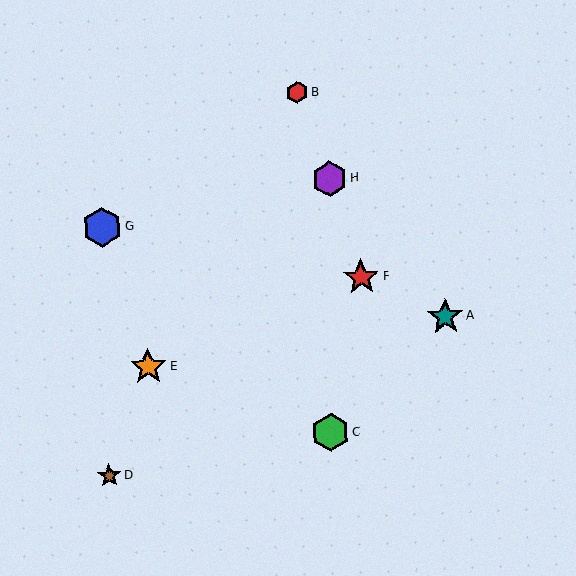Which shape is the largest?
The blue hexagon (labeled G) is the largest.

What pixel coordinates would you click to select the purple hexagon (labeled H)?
Click at (330, 179) to select the purple hexagon H.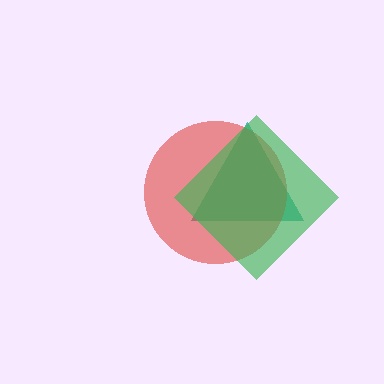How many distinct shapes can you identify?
There are 3 distinct shapes: a teal triangle, a red circle, a green diamond.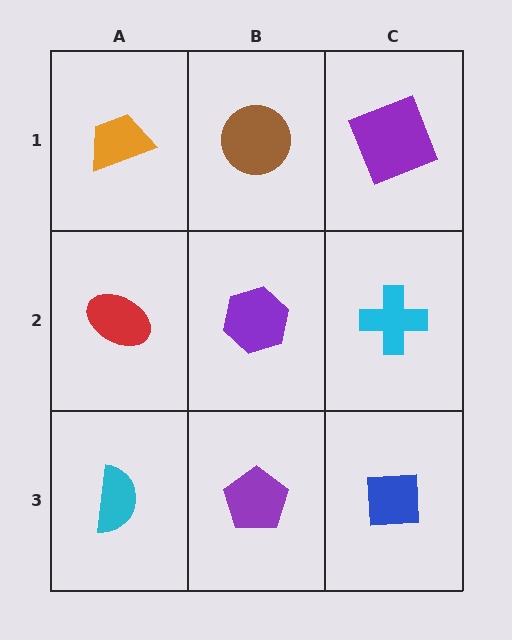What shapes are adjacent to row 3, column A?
A red ellipse (row 2, column A), a purple pentagon (row 3, column B).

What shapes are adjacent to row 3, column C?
A cyan cross (row 2, column C), a purple pentagon (row 3, column B).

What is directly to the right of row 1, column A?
A brown circle.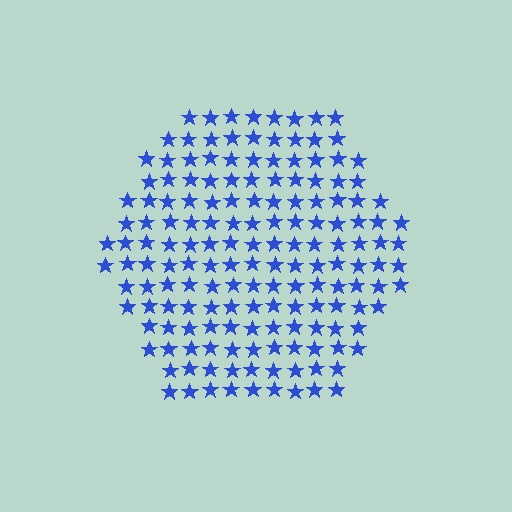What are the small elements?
The small elements are stars.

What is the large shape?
The large shape is a hexagon.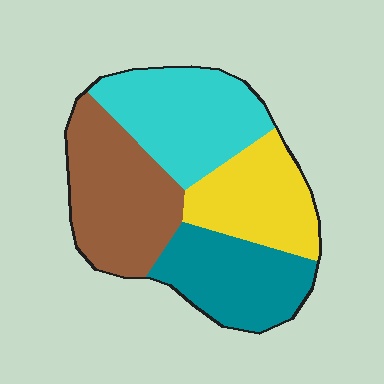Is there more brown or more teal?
Brown.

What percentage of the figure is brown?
Brown takes up about one quarter (1/4) of the figure.